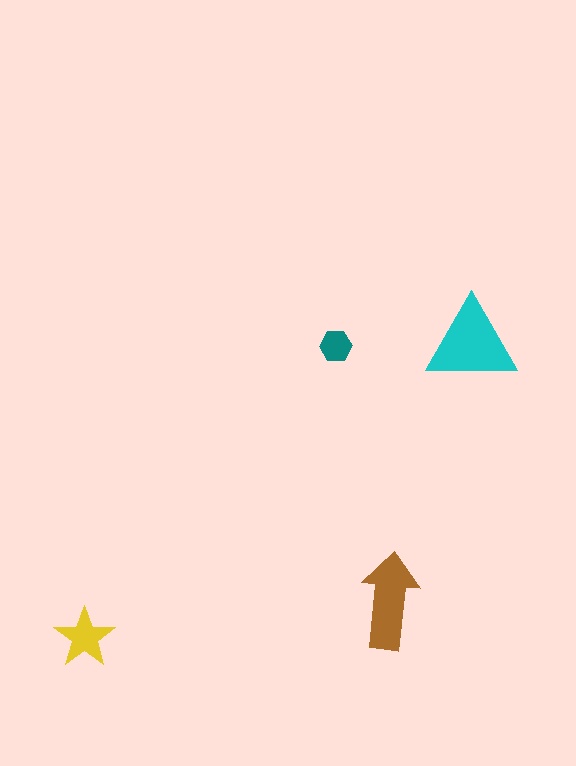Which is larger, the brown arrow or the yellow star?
The brown arrow.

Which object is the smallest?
The teal hexagon.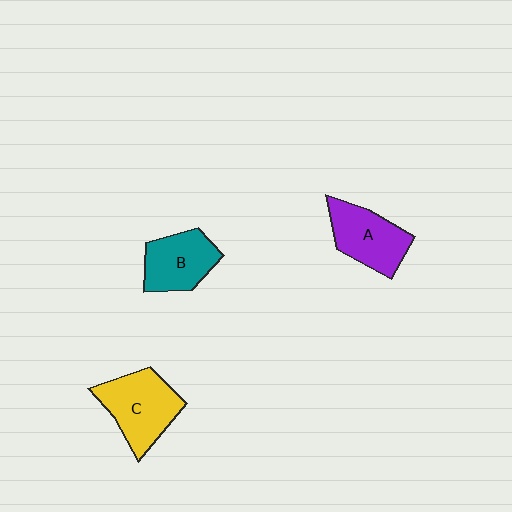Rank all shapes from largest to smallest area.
From largest to smallest: C (yellow), A (purple), B (teal).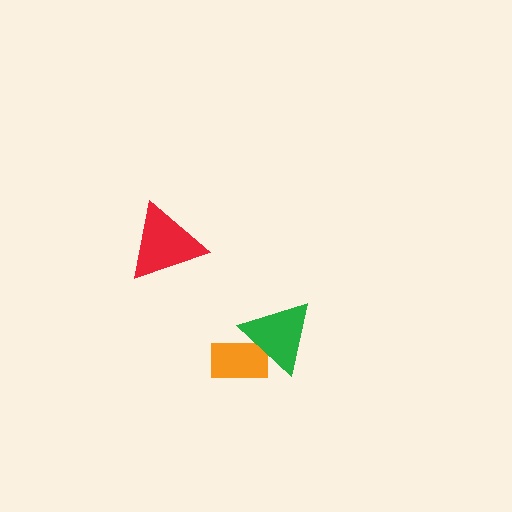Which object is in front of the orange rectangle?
The green triangle is in front of the orange rectangle.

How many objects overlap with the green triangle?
1 object overlaps with the green triangle.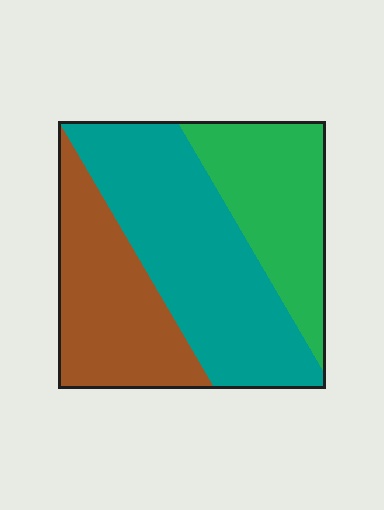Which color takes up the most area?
Teal, at roughly 45%.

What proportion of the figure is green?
Green takes up between a quarter and a half of the figure.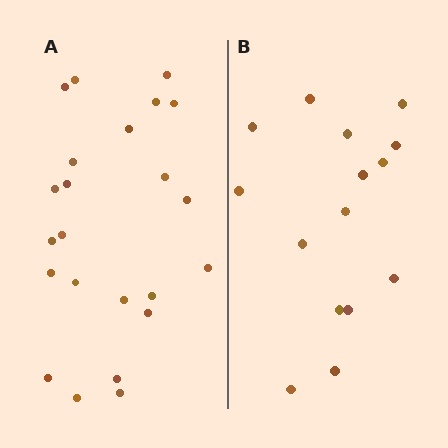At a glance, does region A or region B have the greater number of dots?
Region A (the left region) has more dots.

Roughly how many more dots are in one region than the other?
Region A has roughly 8 or so more dots than region B.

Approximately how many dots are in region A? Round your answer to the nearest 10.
About 20 dots. (The exact count is 23, which rounds to 20.)